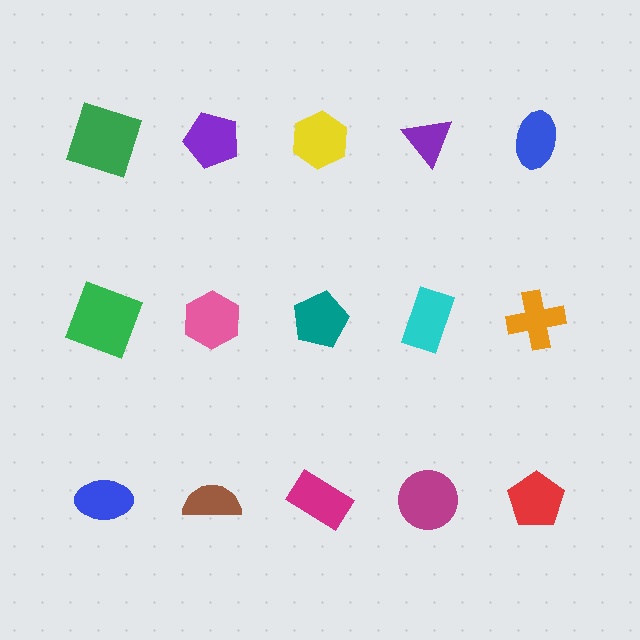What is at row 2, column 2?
A pink hexagon.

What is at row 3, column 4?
A magenta circle.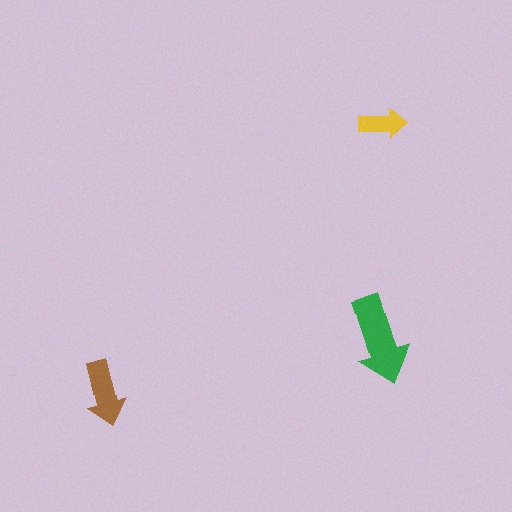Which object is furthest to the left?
The brown arrow is leftmost.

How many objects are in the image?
There are 3 objects in the image.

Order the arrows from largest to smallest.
the green one, the brown one, the yellow one.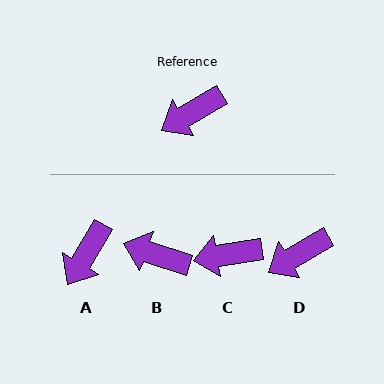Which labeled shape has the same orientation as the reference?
D.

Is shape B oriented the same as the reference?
No, it is off by about 49 degrees.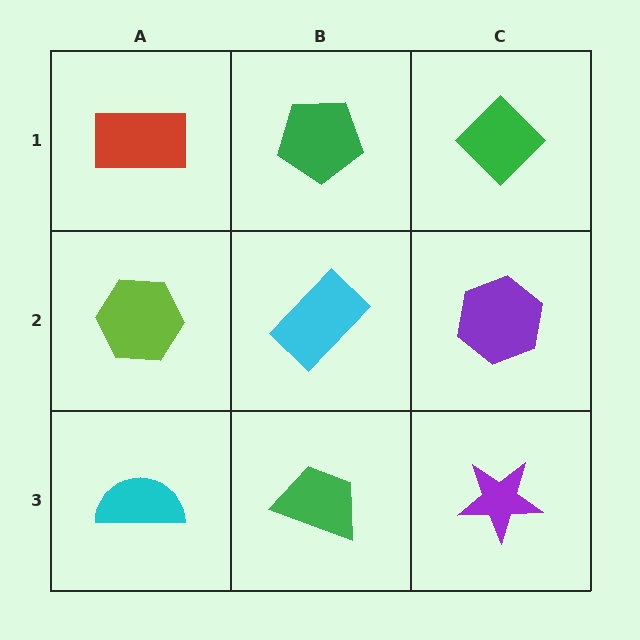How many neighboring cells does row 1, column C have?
2.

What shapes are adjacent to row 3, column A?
A lime hexagon (row 2, column A), a green trapezoid (row 3, column B).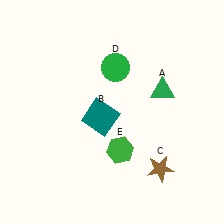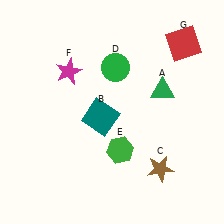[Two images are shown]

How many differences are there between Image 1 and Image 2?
There are 2 differences between the two images.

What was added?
A magenta star (F), a red square (G) were added in Image 2.